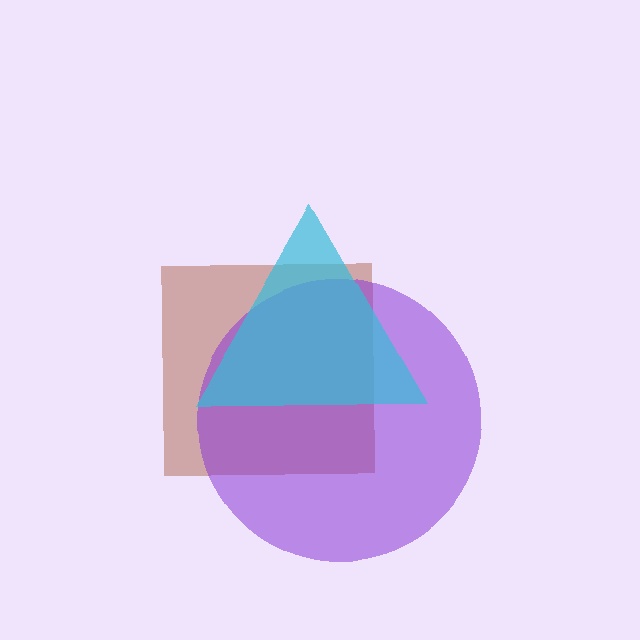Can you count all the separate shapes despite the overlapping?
Yes, there are 3 separate shapes.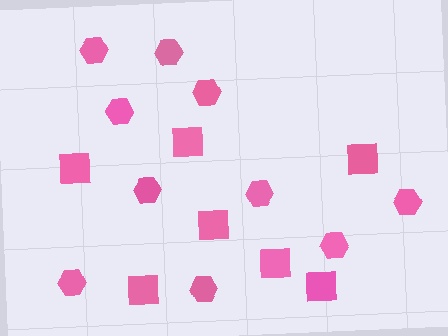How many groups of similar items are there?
There are 2 groups: one group of squares (7) and one group of hexagons (10).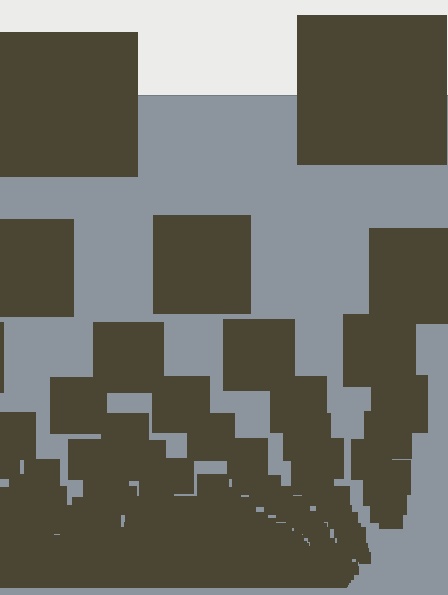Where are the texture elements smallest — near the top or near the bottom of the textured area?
Near the bottom.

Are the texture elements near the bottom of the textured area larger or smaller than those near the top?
Smaller. The gradient is inverted — elements near the bottom are smaller and denser.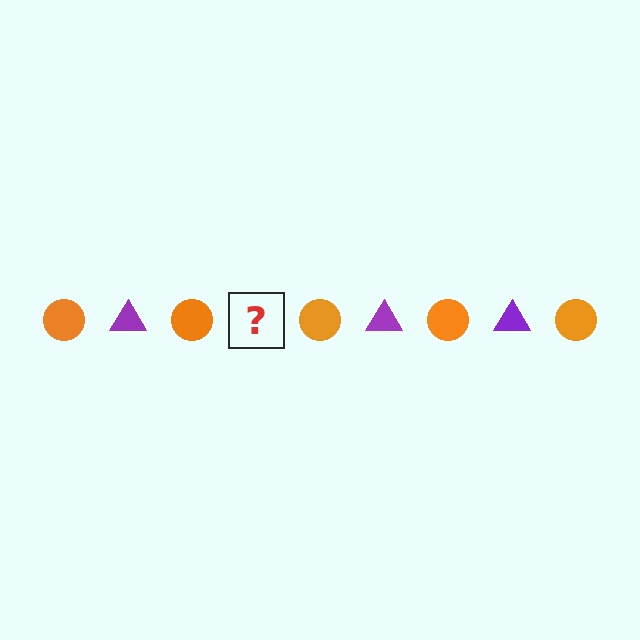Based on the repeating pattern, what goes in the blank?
The blank should be a purple triangle.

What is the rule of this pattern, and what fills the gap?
The rule is that the pattern alternates between orange circle and purple triangle. The gap should be filled with a purple triangle.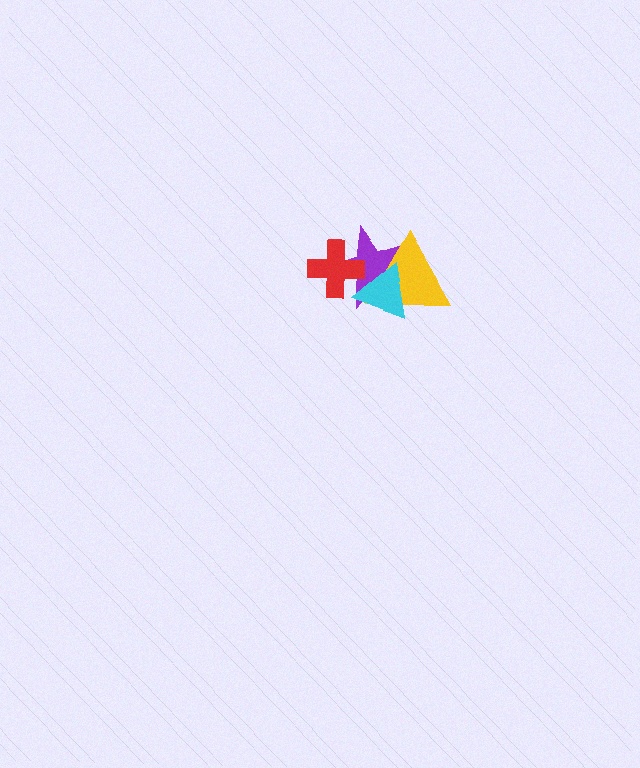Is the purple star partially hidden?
Yes, it is partially covered by another shape.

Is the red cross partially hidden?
No, no other shape covers it.